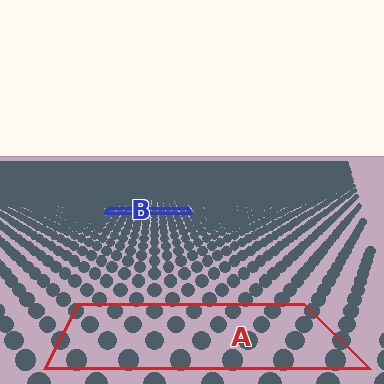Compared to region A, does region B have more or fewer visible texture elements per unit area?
Region B has more texture elements per unit area — they are packed more densely because it is farther away.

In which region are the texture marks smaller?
The texture marks are smaller in region B, because it is farther away.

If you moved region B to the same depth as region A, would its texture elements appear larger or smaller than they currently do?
They would appear larger. At a closer depth, the same texture elements are projected at a bigger on-screen size.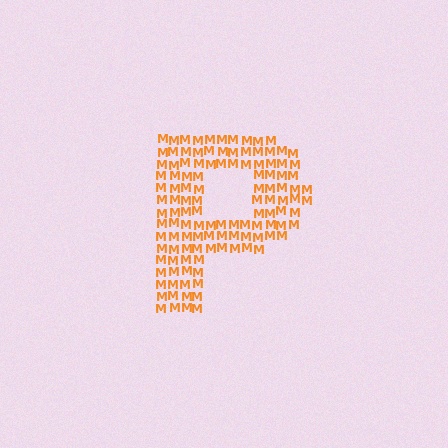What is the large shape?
The large shape is the letter P.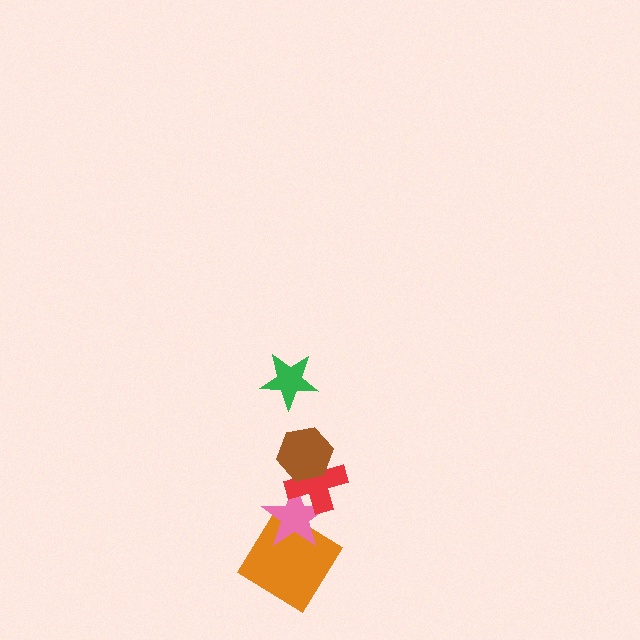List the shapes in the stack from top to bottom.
From top to bottom: the green star, the brown hexagon, the red cross, the pink star, the orange diamond.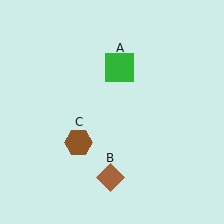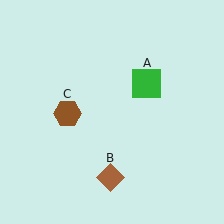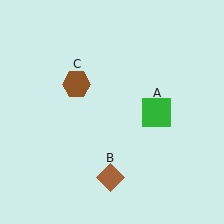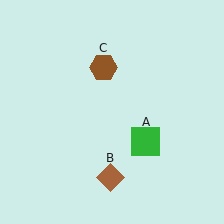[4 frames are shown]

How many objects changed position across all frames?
2 objects changed position: green square (object A), brown hexagon (object C).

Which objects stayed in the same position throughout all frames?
Brown diamond (object B) remained stationary.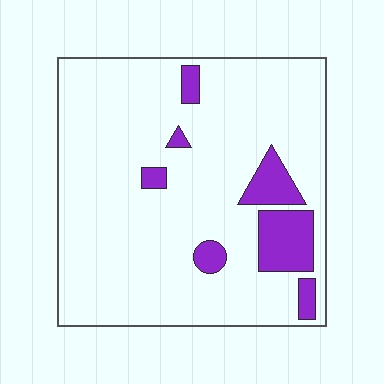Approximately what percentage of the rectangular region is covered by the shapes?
Approximately 10%.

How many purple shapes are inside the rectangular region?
7.